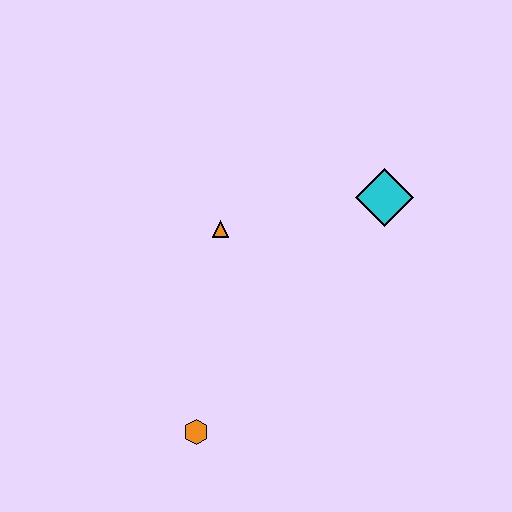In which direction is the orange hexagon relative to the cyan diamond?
The orange hexagon is below the cyan diamond.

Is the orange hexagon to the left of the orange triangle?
Yes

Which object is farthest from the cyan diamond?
The orange hexagon is farthest from the cyan diamond.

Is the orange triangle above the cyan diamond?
No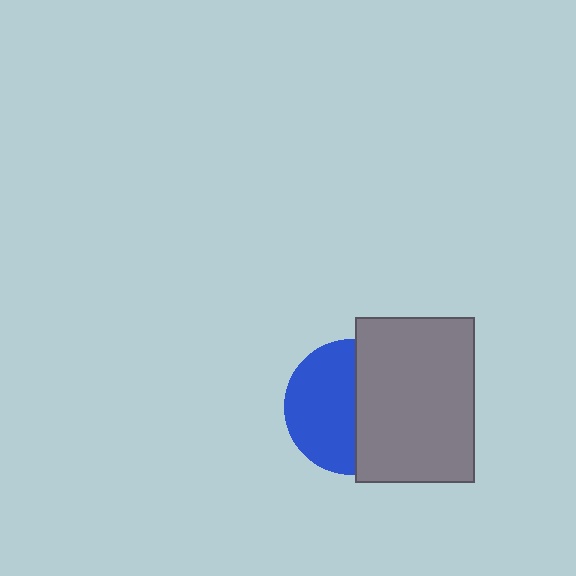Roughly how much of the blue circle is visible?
About half of it is visible (roughly 53%).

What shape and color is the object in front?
The object in front is a gray rectangle.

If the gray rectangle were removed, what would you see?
You would see the complete blue circle.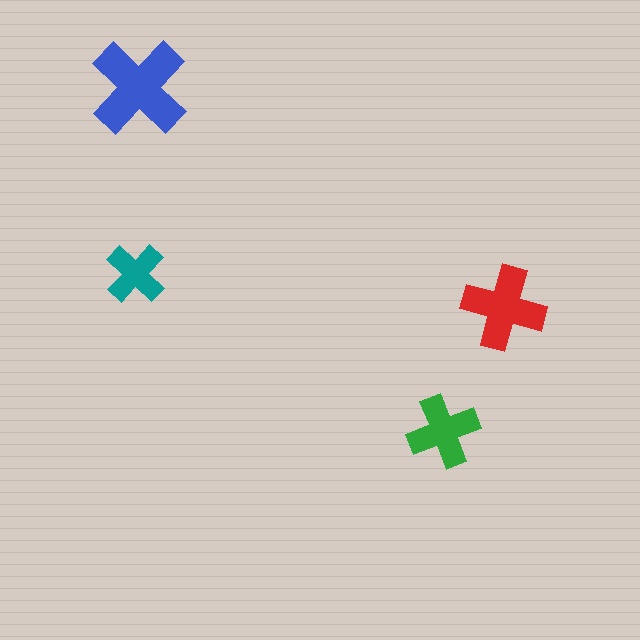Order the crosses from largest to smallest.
the blue one, the red one, the green one, the teal one.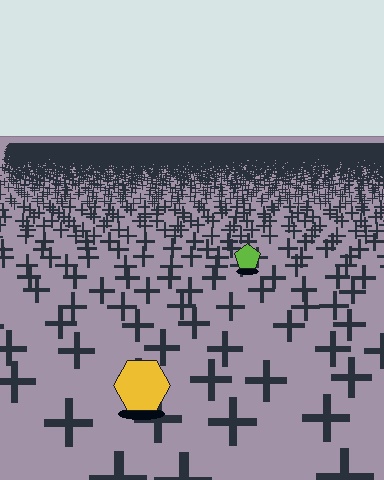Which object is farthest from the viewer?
The lime pentagon is farthest from the viewer. It appears smaller and the ground texture around it is denser.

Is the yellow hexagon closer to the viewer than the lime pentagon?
Yes. The yellow hexagon is closer — you can tell from the texture gradient: the ground texture is coarser near it.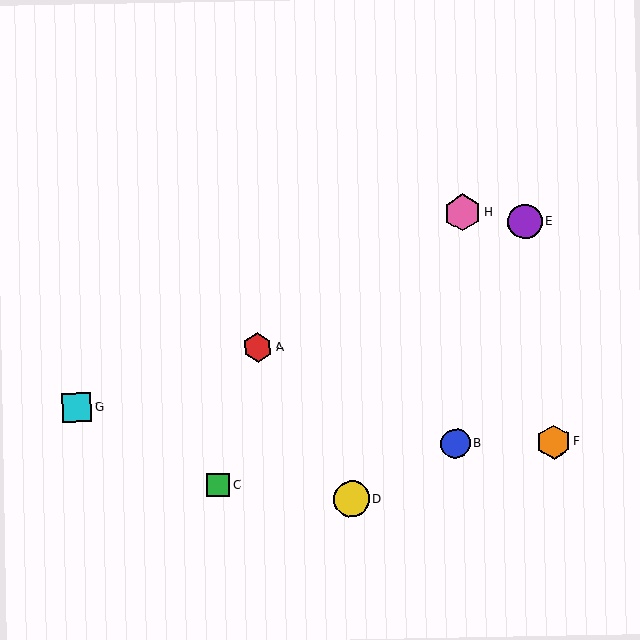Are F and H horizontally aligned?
No, F is at y≈442 and H is at y≈213.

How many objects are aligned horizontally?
2 objects (B, F) are aligned horizontally.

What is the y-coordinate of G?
Object G is at y≈407.